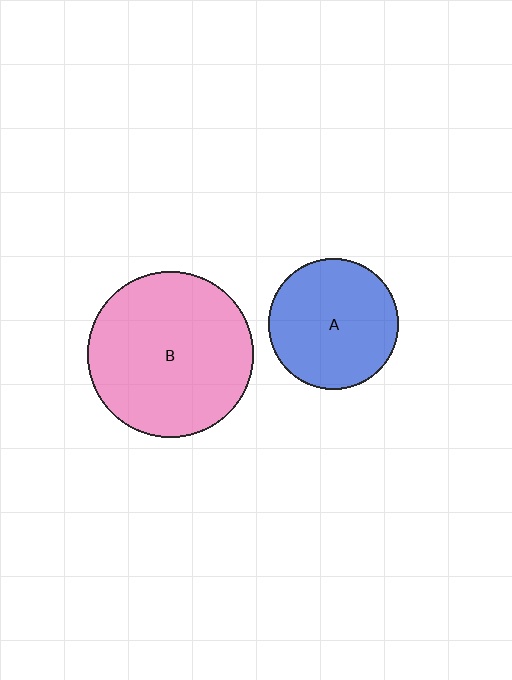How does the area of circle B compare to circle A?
Approximately 1.6 times.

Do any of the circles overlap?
No, none of the circles overlap.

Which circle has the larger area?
Circle B (pink).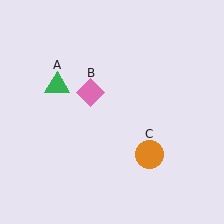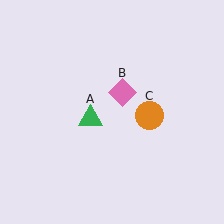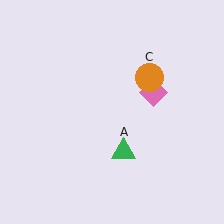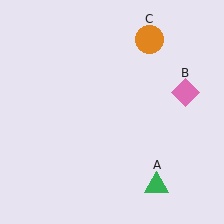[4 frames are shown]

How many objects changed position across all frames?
3 objects changed position: green triangle (object A), pink diamond (object B), orange circle (object C).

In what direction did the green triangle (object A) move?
The green triangle (object A) moved down and to the right.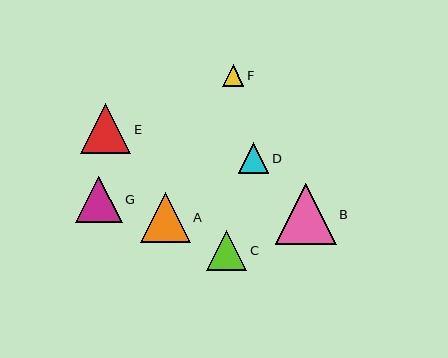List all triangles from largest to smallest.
From largest to smallest: B, E, A, G, C, D, F.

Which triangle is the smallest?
Triangle F is the smallest with a size of approximately 22 pixels.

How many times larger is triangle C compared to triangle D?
Triangle C is approximately 1.3 times the size of triangle D.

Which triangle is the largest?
Triangle B is the largest with a size of approximately 61 pixels.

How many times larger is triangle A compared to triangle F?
Triangle A is approximately 2.3 times the size of triangle F.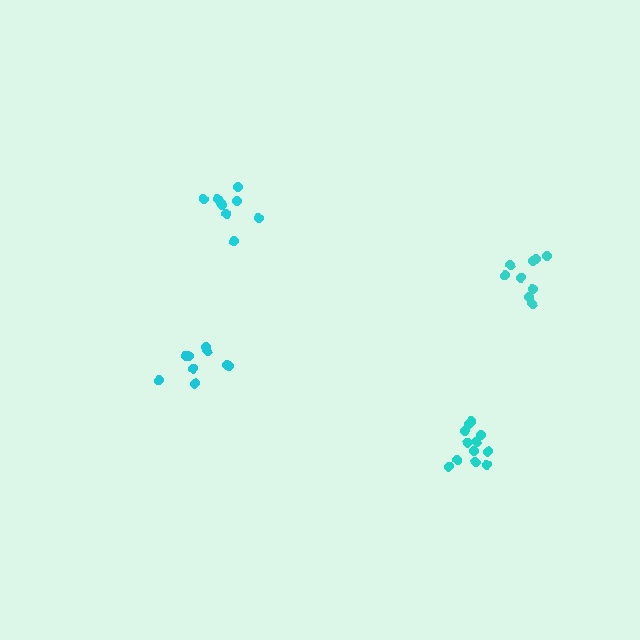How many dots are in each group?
Group 1: 9 dots, Group 2: 9 dots, Group 3: 12 dots, Group 4: 9 dots (39 total).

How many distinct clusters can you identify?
There are 4 distinct clusters.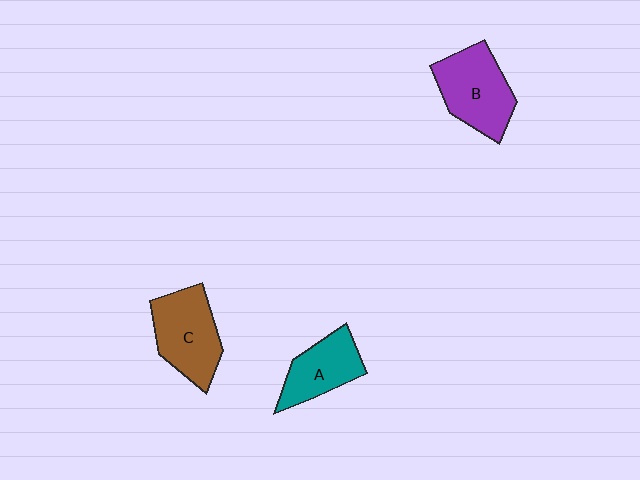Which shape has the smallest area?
Shape A (teal).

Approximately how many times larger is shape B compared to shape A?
Approximately 1.3 times.